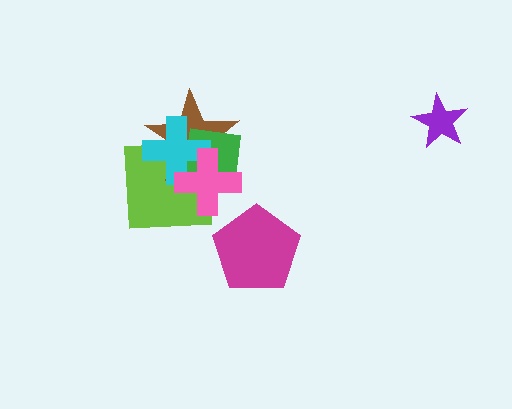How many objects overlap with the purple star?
0 objects overlap with the purple star.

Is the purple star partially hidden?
No, no other shape covers it.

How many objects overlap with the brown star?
4 objects overlap with the brown star.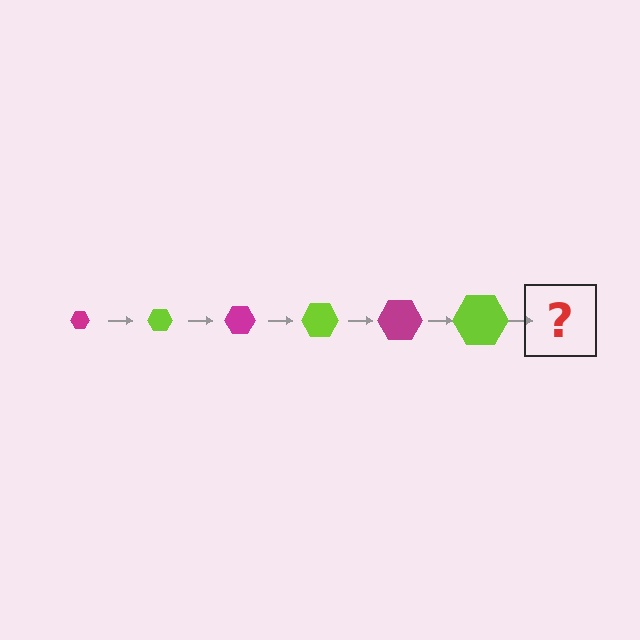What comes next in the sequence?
The next element should be a magenta hexagon, larger than the previous one.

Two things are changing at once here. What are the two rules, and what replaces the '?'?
The two rules are that the hexagon grows larger each step and the color cycles through magenta and lime. The '?' should be a magenta hexagon, larger than the previous one.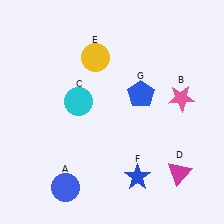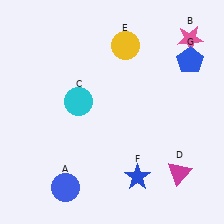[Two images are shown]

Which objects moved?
The objects that moved are: the pink star (B), the yellow circle (E), the blue pentagon (G).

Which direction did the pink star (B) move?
The pink star (B) moved up.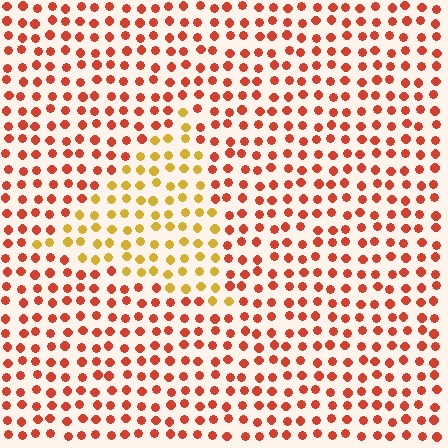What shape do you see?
I see a triangle.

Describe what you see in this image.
The image is filled with small red elements in a uniform arrangement. A triangle-shaped region is visible where the elements are tinted to a slightly different hue, forming a subtle color boundary.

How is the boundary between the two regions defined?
The boundary is defined purely by a slight shift in hue (about 42 degrees). Spacing, size, and orientation are identical on both sides.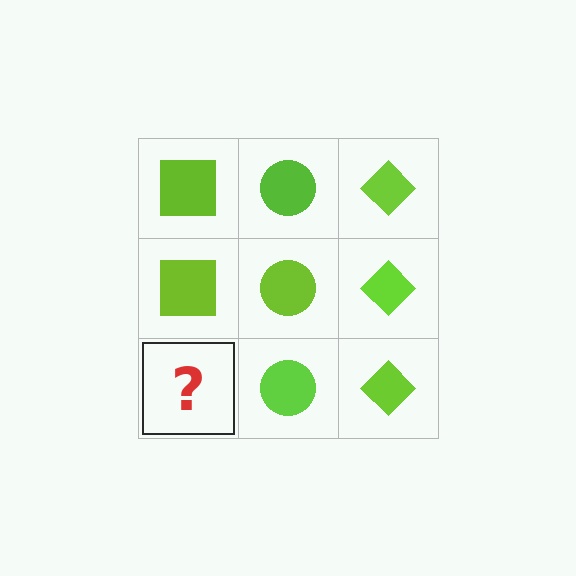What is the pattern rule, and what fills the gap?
The rule is that each column has a consistent shape. The gap should be filled with a lime square.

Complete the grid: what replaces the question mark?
The question mark should be replaced with a lime square.